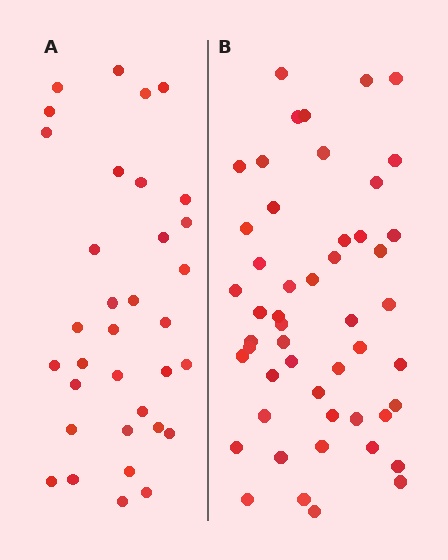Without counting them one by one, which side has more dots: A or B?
Region B (the right region) has more dots.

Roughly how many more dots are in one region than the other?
Region B has approximately 15 more dots than region A.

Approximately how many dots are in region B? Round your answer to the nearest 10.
About 50 dots.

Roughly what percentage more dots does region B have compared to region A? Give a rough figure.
About 45% more.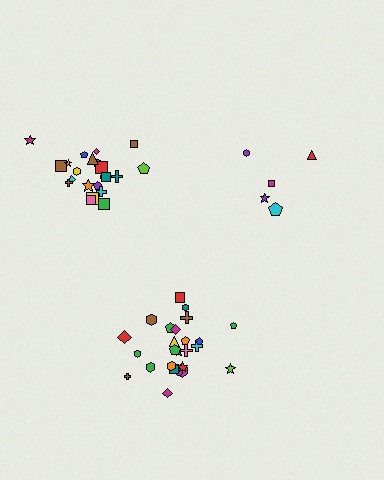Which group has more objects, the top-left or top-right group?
The top-left group.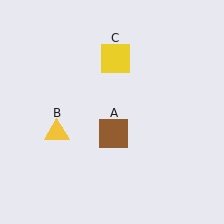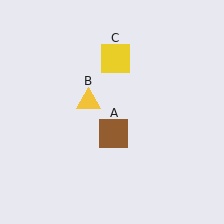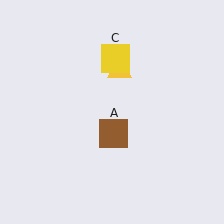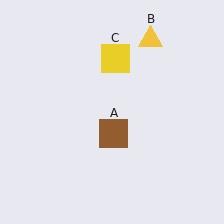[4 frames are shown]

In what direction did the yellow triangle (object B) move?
The yellow triangle (object B) moved up and to the right.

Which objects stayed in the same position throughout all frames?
Brown square (object A) and yellow square (object C) remained stationary.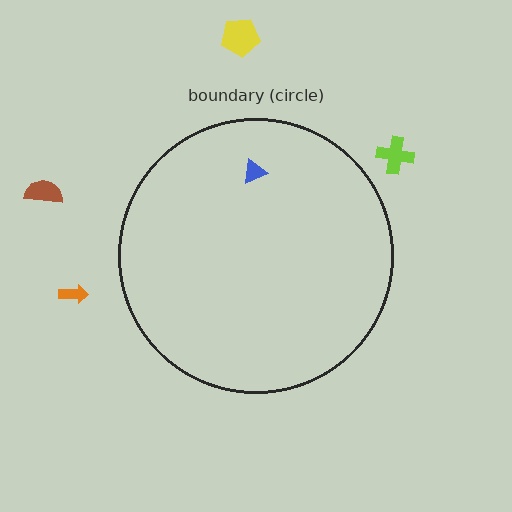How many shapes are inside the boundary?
1 inside, 4 outside.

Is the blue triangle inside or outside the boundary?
Inside.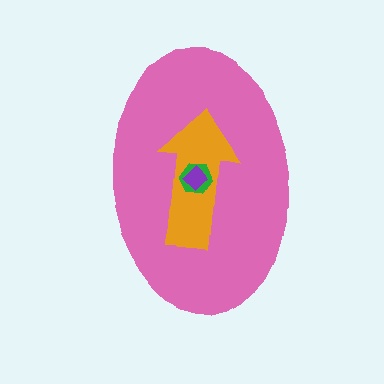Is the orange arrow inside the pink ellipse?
Yes.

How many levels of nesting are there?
4.